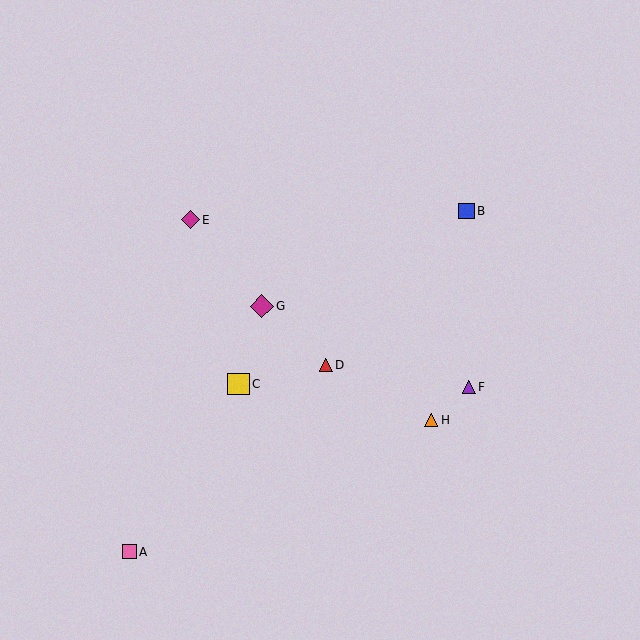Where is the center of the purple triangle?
The center of the purple triangle is at (469, 387).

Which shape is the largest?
The magenta diamond (labeled G) is the largest.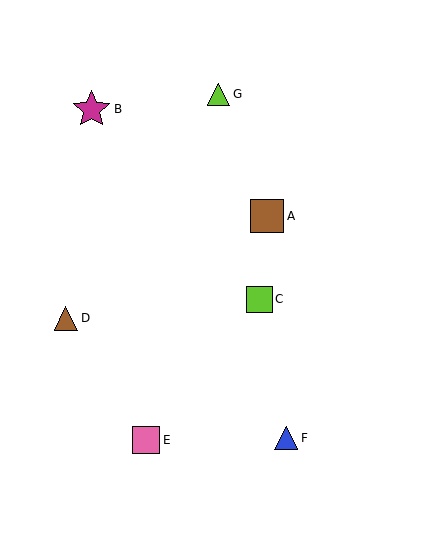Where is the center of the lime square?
The center of the lime square is at (259, 300).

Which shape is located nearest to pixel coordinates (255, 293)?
The lime square (labeled C) at (259, 300) is nearest to that location.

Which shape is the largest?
The magenta star (labeled B) is the largest.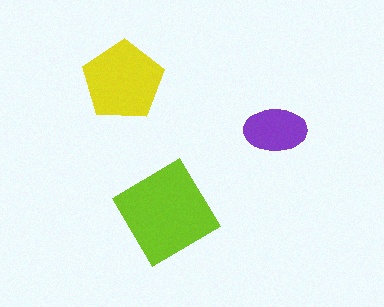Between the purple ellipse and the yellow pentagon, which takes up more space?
The yellow pentagon.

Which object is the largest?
The lime diamond.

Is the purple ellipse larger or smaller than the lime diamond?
Smaller.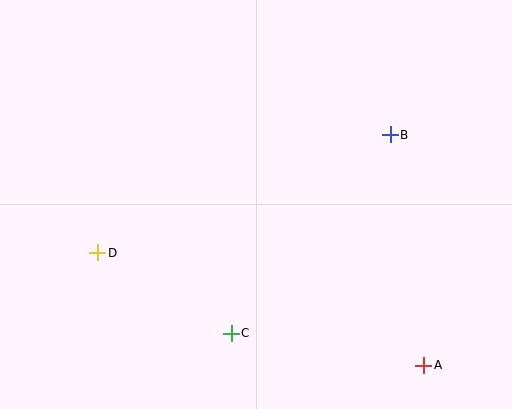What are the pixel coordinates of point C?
Point C is at (231, 333).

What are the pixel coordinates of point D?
Point D is at (98, 253).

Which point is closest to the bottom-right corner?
Point A is closest to the bottom-right corner.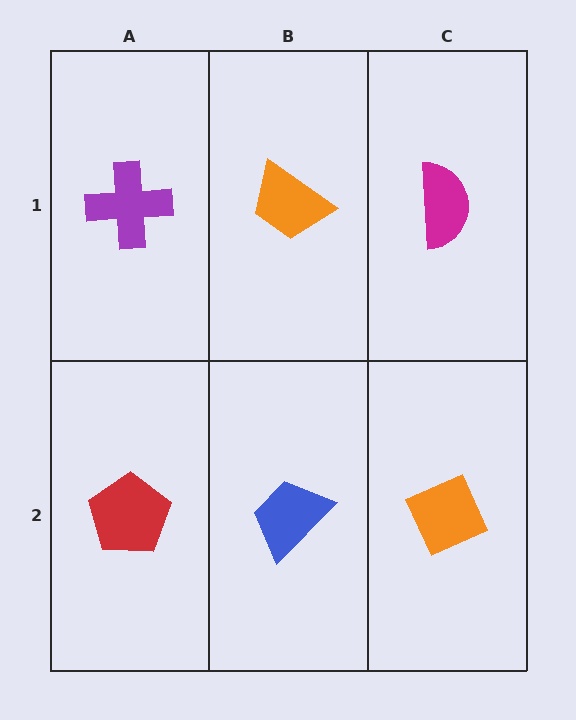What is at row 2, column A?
A red pentagon.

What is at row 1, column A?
A purple cross.